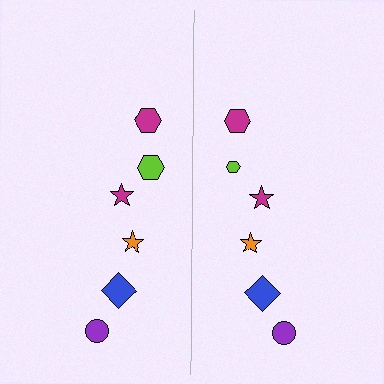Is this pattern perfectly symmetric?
No, the pattern is not perfectly symmetric. The lime hexagon on the right side has a different size than its mirror counterpart.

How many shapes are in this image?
There are 12 shapes in this image.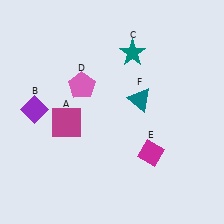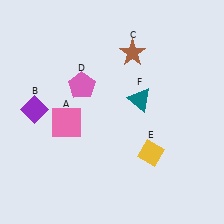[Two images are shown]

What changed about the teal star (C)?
In Image 1, C is teal. In Image 2, it changed to brown.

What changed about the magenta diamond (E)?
In Image 1, E is magenta. In Image 2, it changed to yellow.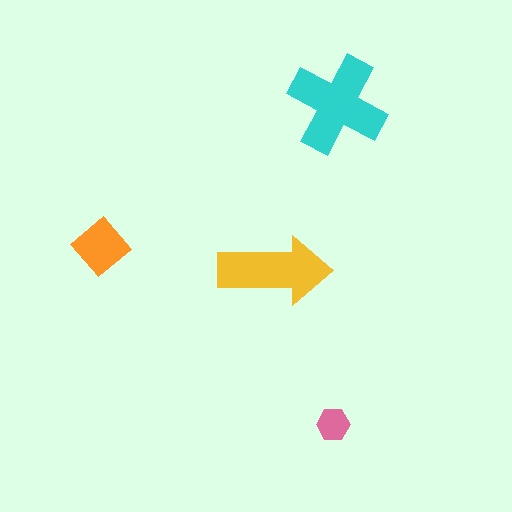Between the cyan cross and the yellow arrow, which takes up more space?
The cyan cross.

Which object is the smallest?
The pink hexagon.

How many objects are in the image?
There are 4 objects in the image.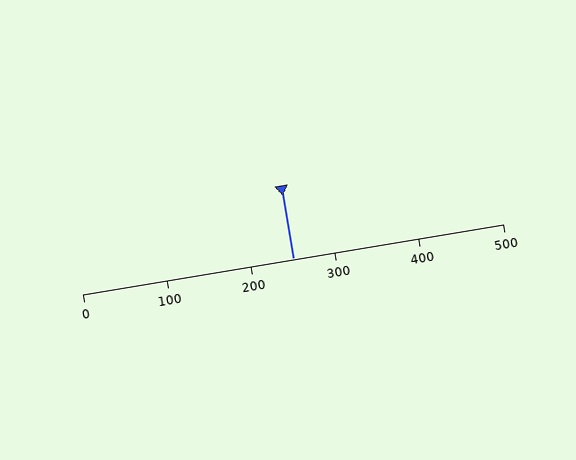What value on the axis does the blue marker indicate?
The marker indicates approximately 250.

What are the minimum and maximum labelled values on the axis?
The axis runs from 0 to 500.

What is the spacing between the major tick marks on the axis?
The major ticks are spaced 100 apart.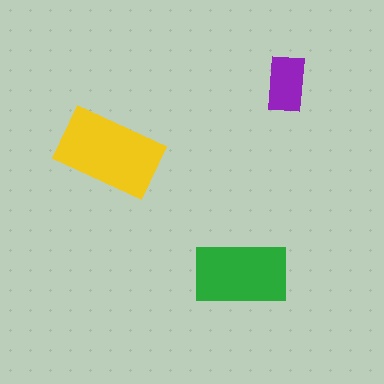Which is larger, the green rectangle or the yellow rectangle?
The yellow one.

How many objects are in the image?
There are 3 objects in the image.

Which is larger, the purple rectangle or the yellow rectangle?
The yellow one.